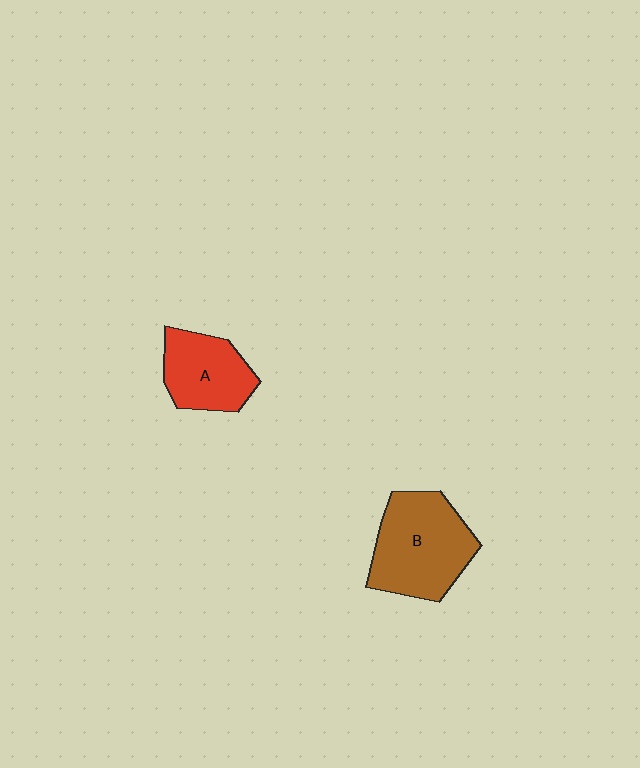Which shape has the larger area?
Shape B (brown).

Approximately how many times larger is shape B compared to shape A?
Approximately 1.4 times.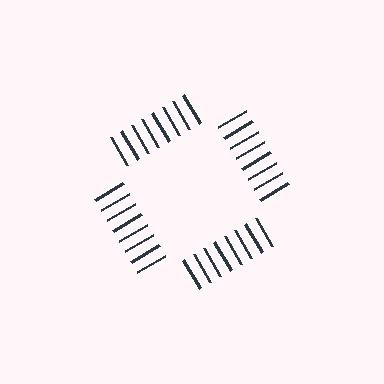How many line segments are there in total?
32 — 8 along each of the 4 edges.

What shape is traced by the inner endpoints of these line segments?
An illusory square — the line segments terminate on its edges but no continuous stroke is drawn.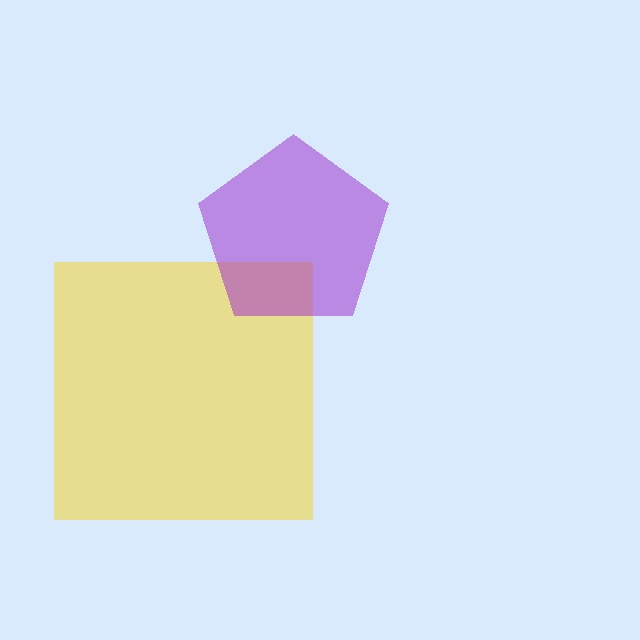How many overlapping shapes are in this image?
There are 2 overlapping shapes in the image.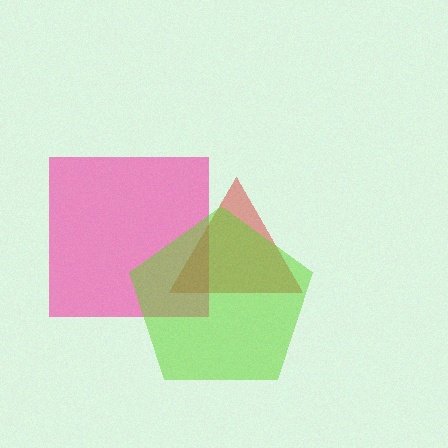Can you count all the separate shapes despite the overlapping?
Yes, there are 3 separate shapes.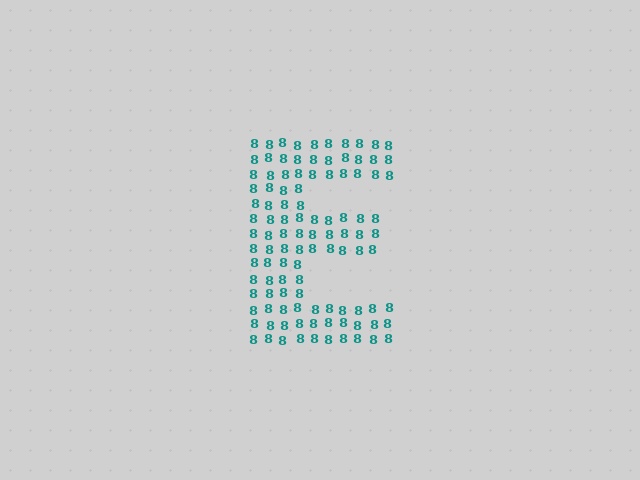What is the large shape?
The large shape is the letter E.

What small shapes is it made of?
It is made of small digit 8's.